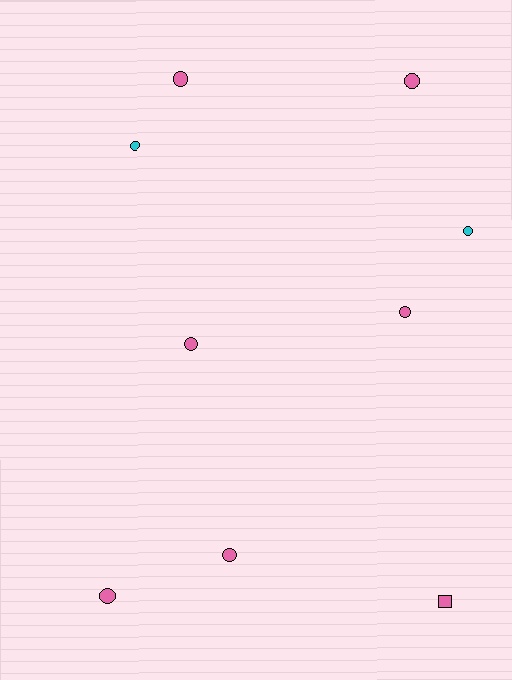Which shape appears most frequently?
Circle, with 8 objects.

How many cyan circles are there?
There are 2 cyan circles.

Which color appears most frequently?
Pink, with 7 objects.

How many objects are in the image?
There are 9 objects.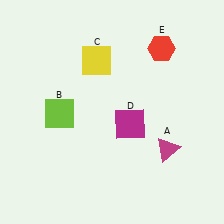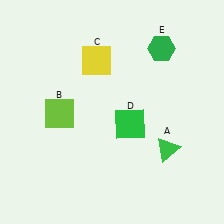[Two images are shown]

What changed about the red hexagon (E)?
In Image 1, E is red. In Image 2, it changed to green.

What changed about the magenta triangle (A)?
In Image 1, A is magenta. In Image 2, it changed to green.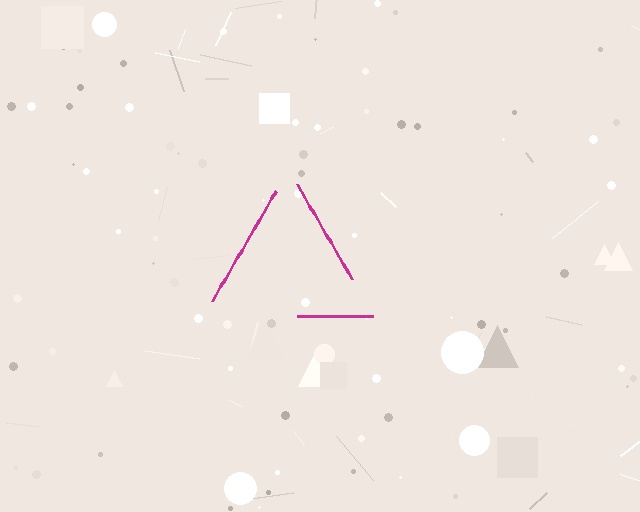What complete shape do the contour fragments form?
The contour fragments form a triangle.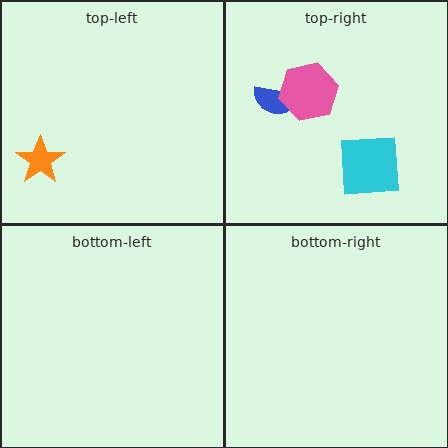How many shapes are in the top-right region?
3.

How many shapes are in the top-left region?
1.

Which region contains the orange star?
The top-left region.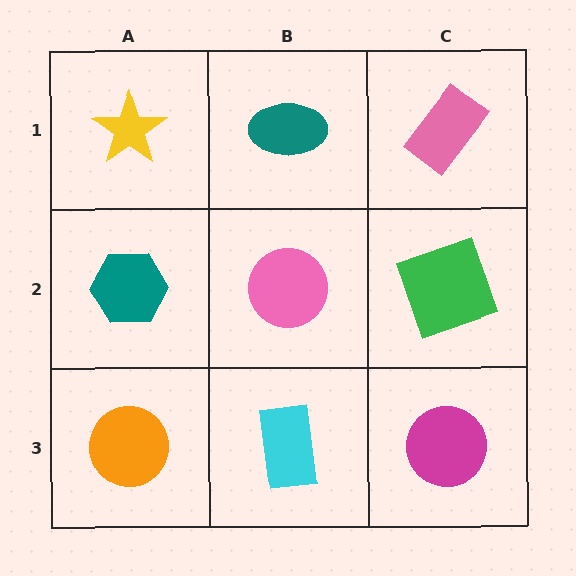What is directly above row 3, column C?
A green square.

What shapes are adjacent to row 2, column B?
A teal ellipse (row 1, column B), a cyan rectangle (row 3, column B), a teal hexagon (row 2, column A), a green square (row 2, column C).